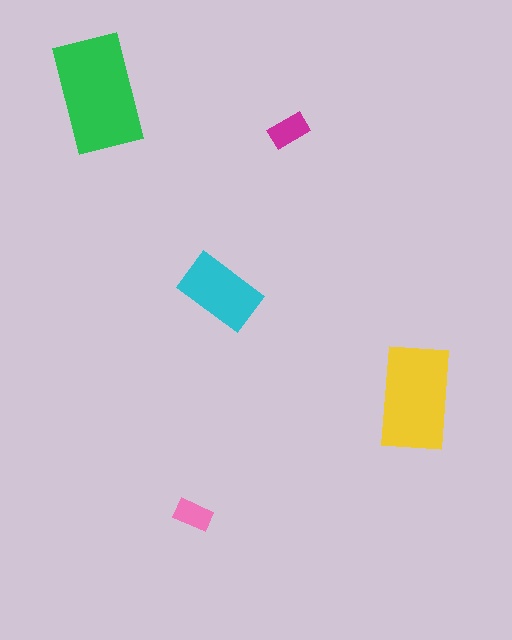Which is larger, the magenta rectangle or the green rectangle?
The green one.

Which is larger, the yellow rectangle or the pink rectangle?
The yellow one.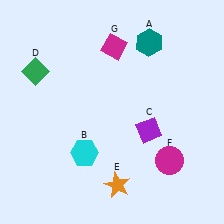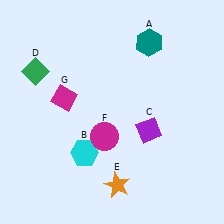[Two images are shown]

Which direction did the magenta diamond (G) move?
The magenta diamond (G) moved down.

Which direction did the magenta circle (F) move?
The magenta circle (F) moved left.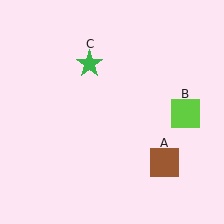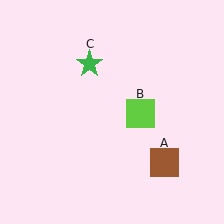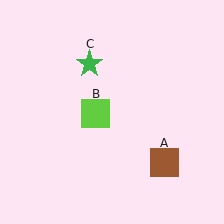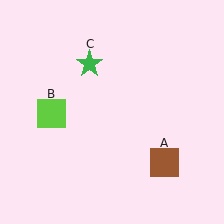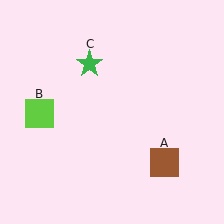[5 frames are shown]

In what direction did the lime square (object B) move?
The lime square (object B) moved left.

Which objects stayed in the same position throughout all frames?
Brown square (object A) and green star (object C) remained stationary.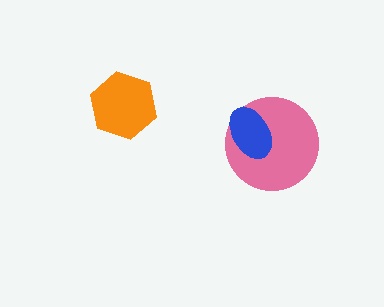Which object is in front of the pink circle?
The blue ellipse is in front of the pink circle.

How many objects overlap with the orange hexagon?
0 objects overlap with the orange hexagon.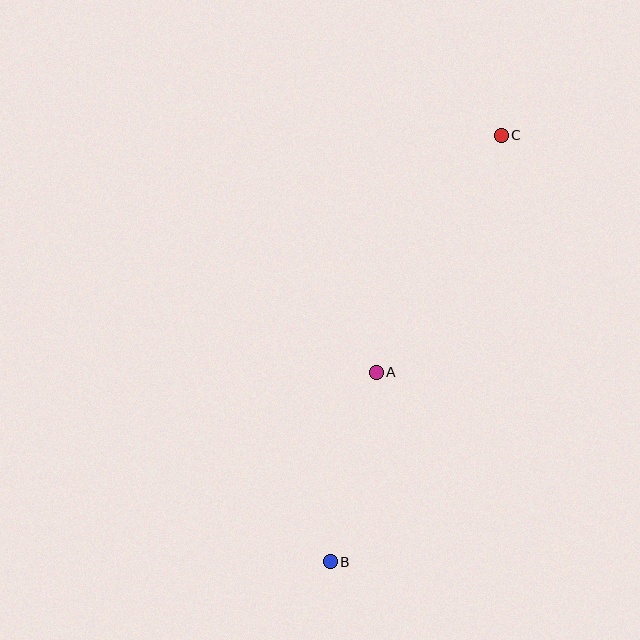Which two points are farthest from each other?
Points B and C are farthest from each other.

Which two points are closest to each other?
Points A and B are closest to each other.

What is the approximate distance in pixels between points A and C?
The distance between A and C is approximately 268 pixels.